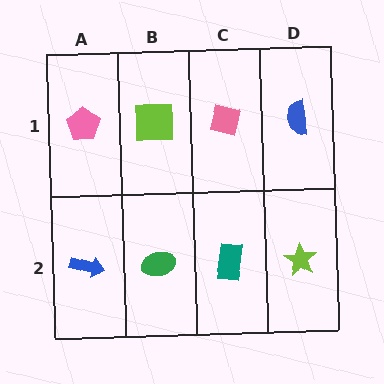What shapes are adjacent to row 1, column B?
A green ellipse (row 2, column B), a pink pentagon (row 1, column A), a pink square (row 1, column C).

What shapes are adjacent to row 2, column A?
A pink pentagon (row 1, column A), a green ellipse (row 2, column B).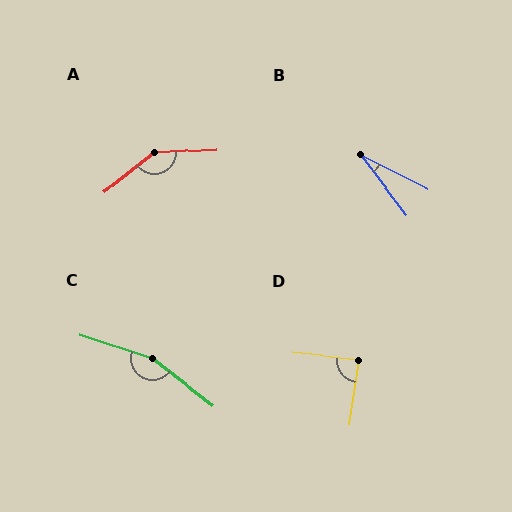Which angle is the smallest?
B, at approximately 25 degrees.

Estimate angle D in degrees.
Approximately 87 degrees.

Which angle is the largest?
C, at approximately 161 degrees.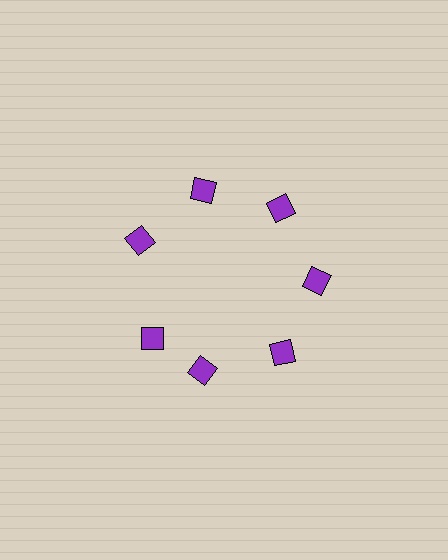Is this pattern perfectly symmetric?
No. The 7 purple squares are arranged in a ring, but one element near the 8 o'clock position is rotated out of alignment along the ring, breaking the 7-fold rotational symmetry.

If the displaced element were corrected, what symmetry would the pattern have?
It would have 7-fold rotational symmetry — the pattern would map onto itself every 51 degrees.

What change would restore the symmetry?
The symmetry would be restored by rotating it back into even spacing with its neighbors so that all 7 squares sit at equal angles and equal distance from the center.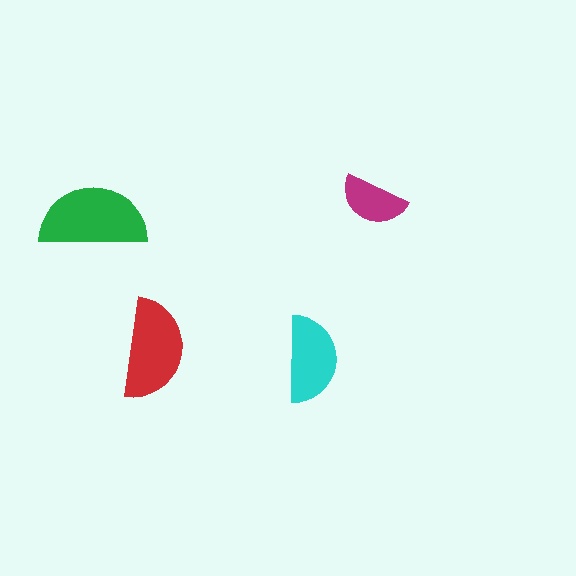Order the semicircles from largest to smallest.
the green one, the red one, the cyan one, the magenta one.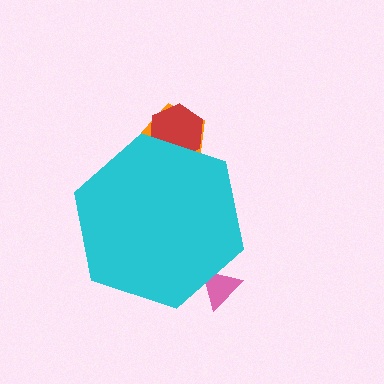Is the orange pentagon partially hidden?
Yes, the orange pentagon is partially hidden behind the cyan hexagon.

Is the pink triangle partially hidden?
Yes, the pink triangle is partially hidden behind the cyan hexagon.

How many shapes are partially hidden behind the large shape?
3 shapes are partially hidden.